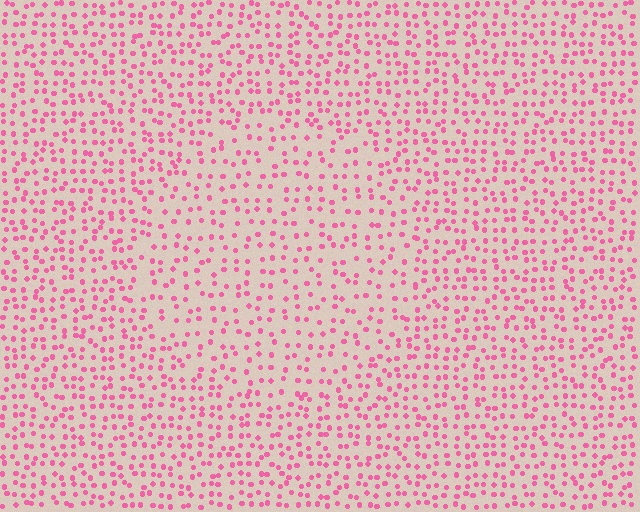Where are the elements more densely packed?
The elements are more densely packed outside the circle boundary.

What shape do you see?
I see a circle.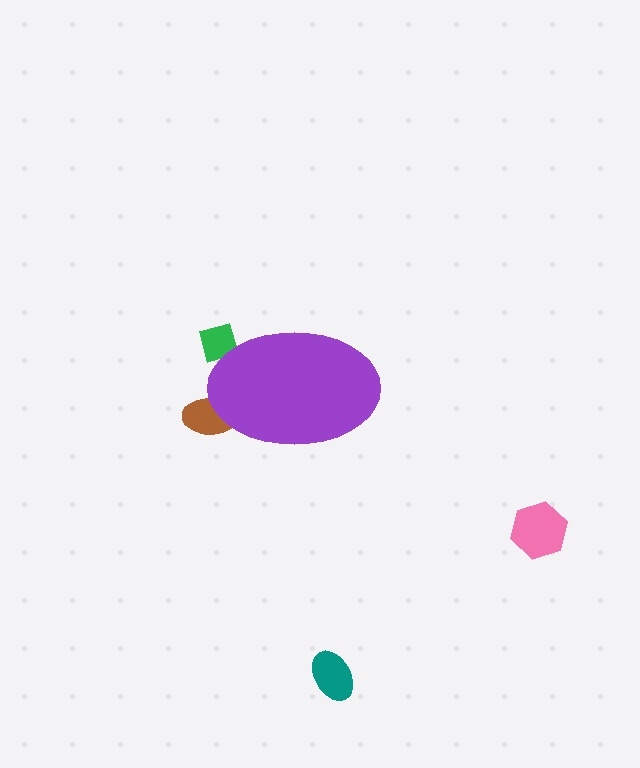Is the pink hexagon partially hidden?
No, the pink hexagon is fully visible.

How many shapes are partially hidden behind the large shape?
2 shapes are partially hidden.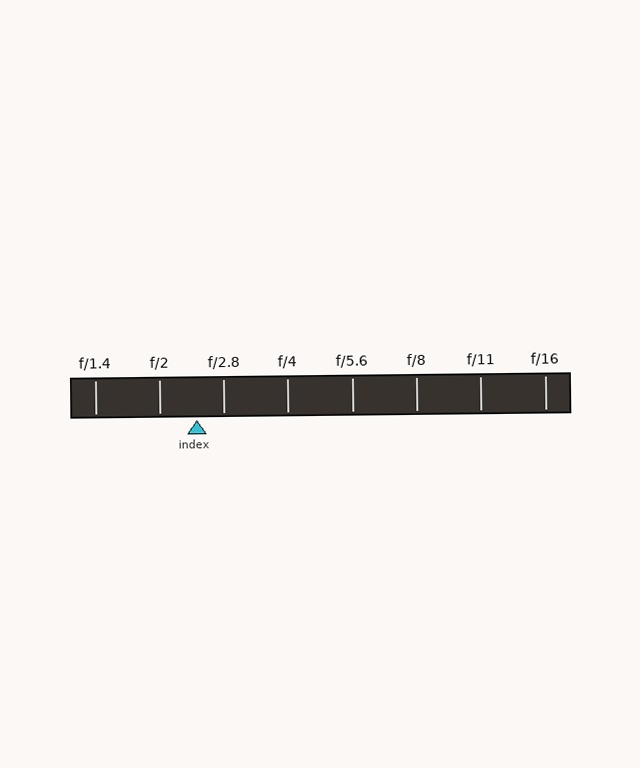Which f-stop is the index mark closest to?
The index mark is closest to f/2.8.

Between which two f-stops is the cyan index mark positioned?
The index mark is between f/2 and f/2.8.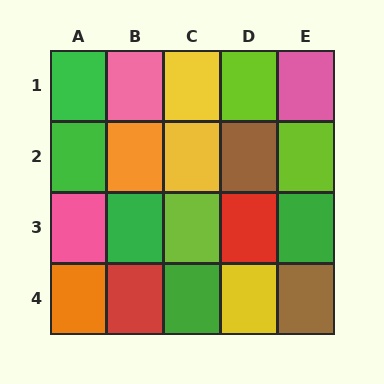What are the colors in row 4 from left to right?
Orange, red, green, yellow, brown.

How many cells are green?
5 cells are green.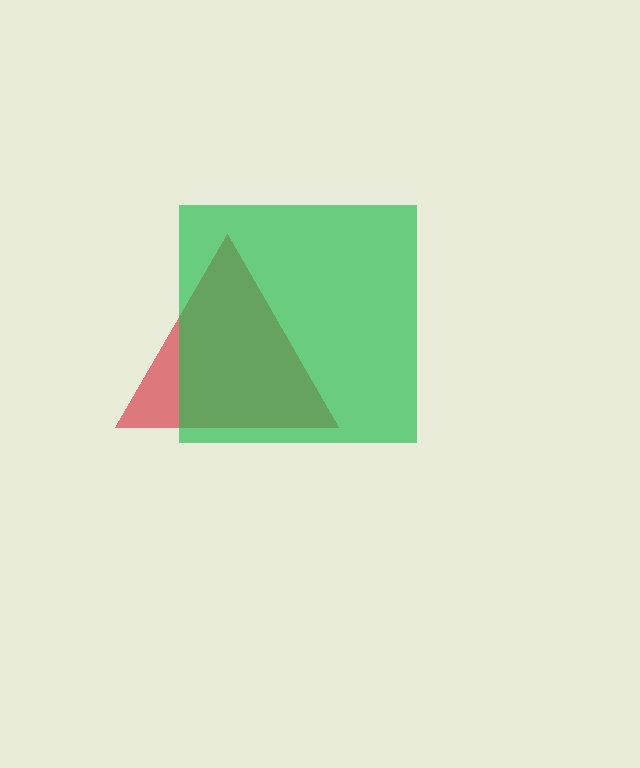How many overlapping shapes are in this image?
There are 2 overlapping shapes in the image.